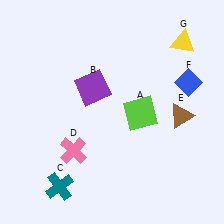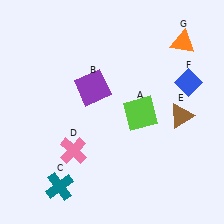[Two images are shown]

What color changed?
The triangle (G) changed from yellow in Image 1 to orange in Image 2.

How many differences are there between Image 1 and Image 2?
There is 1 difference between the two images.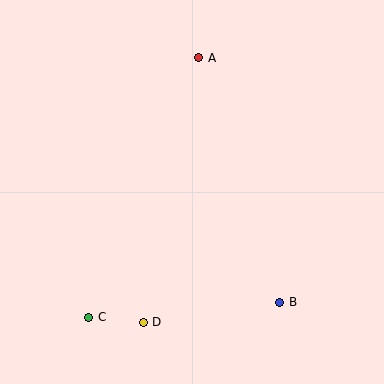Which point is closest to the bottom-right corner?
Point B is closest to the bottom-right corner.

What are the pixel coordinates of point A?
Point A is at (199, 58).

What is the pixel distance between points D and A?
The distance between D and A is 270 pixels.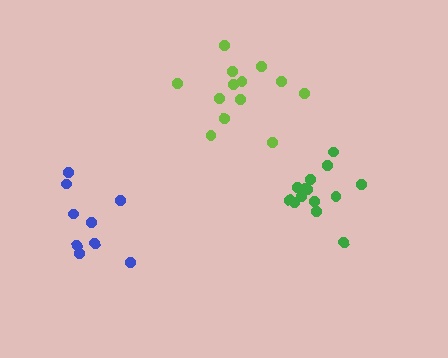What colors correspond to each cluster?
The clusters are colored: lime, blue, green.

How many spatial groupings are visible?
There are 3 spatial groupings.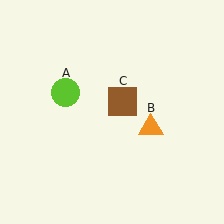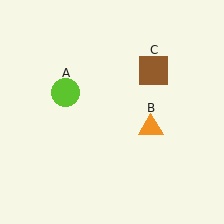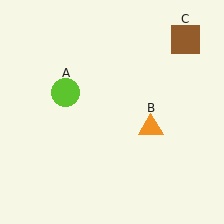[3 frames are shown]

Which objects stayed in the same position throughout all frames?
Lime circle (object A) and orange triangle (object B) remained stationary.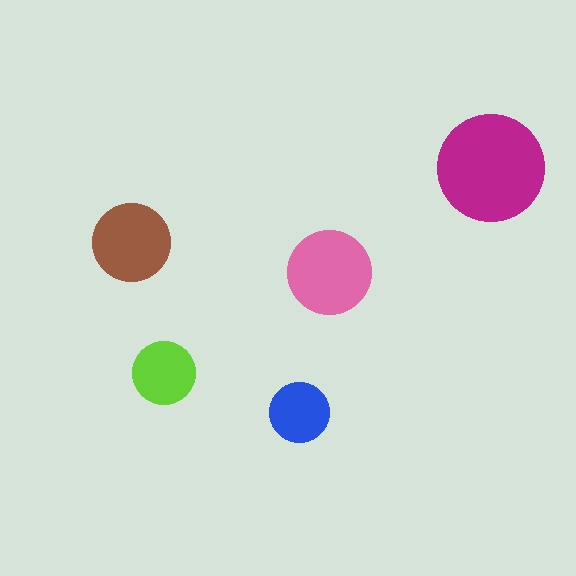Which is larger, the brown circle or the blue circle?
The brown one.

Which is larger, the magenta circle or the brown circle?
The magenta one.